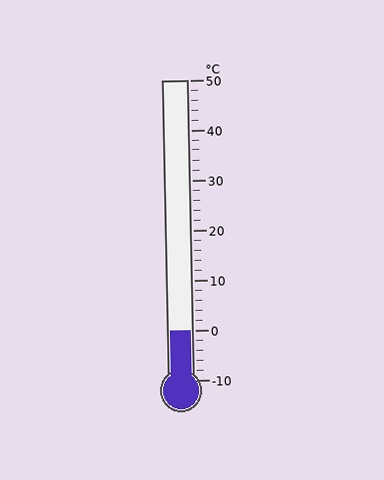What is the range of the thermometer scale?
The thermometer scale ranges from -10°C to 50°C.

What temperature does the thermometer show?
The thermometer shows approximately 0°C.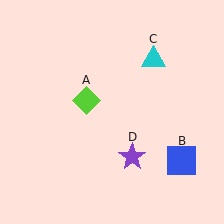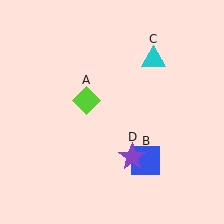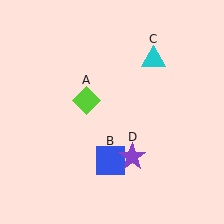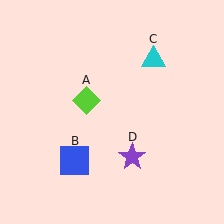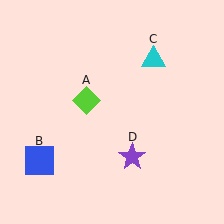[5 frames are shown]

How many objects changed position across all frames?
1 object changed position: blue square (object B).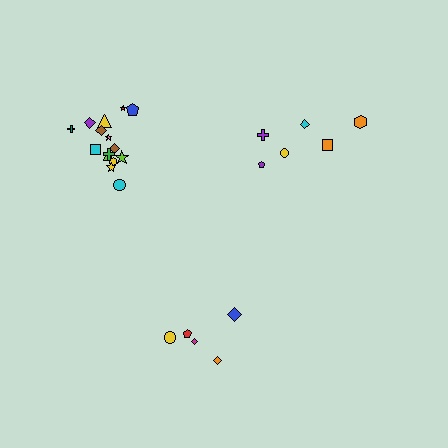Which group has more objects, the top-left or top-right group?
The top-left group.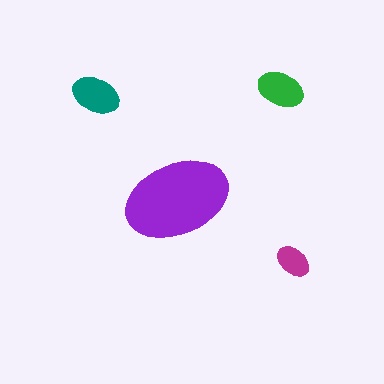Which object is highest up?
The green ellipse is topmost.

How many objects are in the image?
There are 4 objects in the image.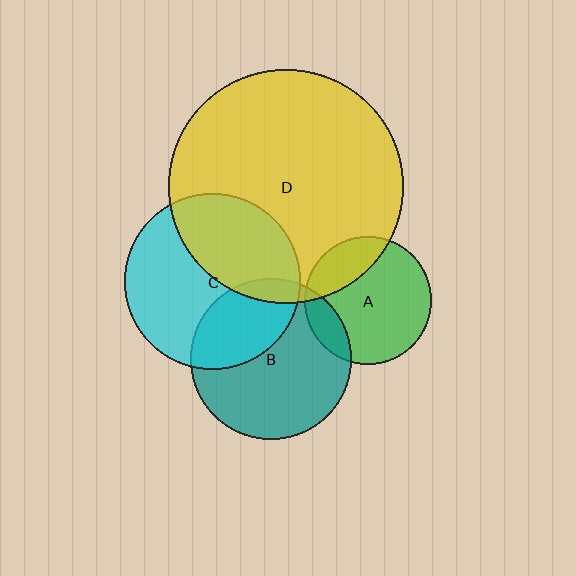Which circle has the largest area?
Circle D (yellow).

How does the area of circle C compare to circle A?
Approximately 1.9 times.